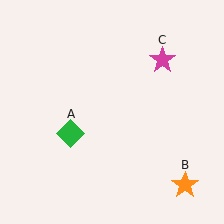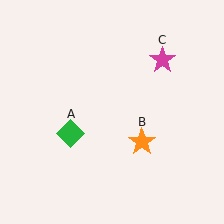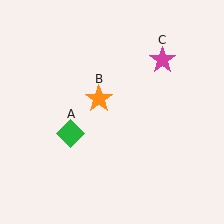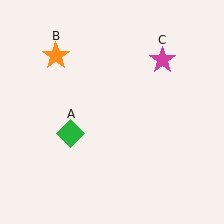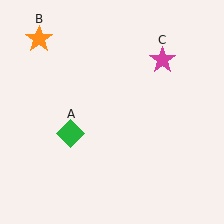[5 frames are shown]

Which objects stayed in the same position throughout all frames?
Green diamond (object A) and magenta star (object C) remained stationary.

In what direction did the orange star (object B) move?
The orange star (object B) moved up and to the left.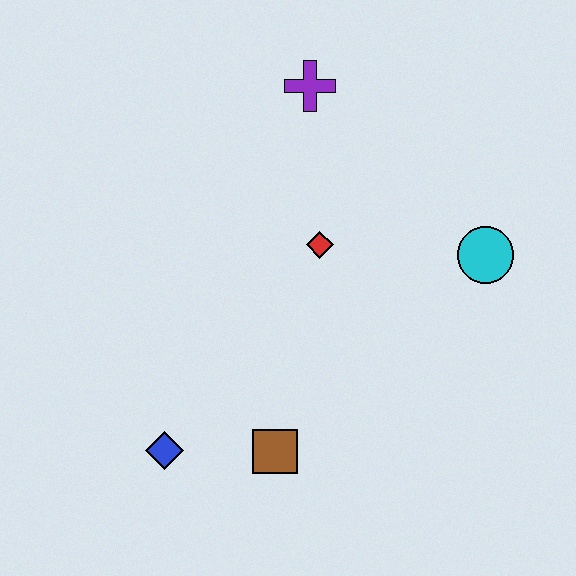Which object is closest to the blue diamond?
The brown square is closest to the blue diamond.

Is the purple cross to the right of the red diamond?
No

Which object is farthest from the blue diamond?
The purple cross is farthest from the blue diamond.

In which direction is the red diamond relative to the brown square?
The red diamond is above the brown square.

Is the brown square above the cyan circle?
No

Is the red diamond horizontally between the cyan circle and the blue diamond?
Yes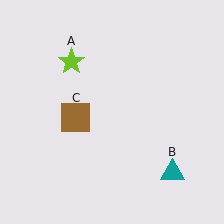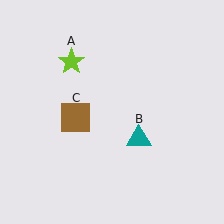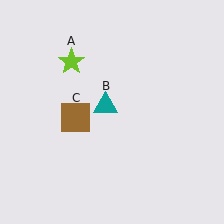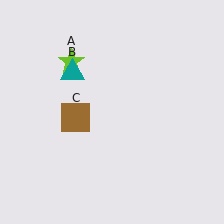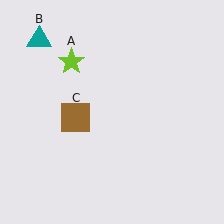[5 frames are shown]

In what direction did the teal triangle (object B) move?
The teal triangle (object B) moved up and to the left.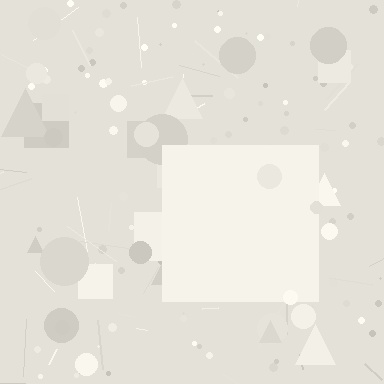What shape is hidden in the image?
A square is hidden in the image.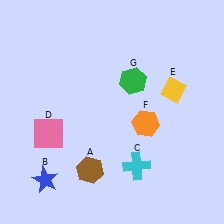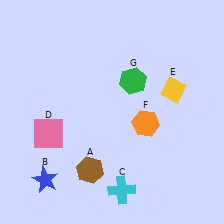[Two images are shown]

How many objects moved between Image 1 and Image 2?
1 object moved between the two images.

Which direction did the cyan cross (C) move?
The cyan cross (C) moved down.